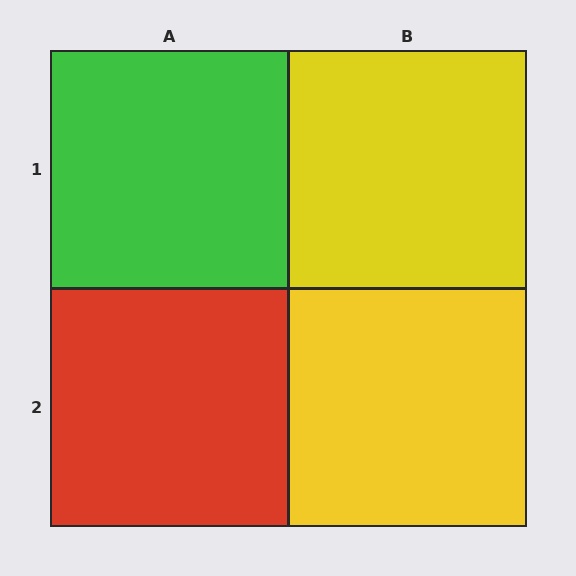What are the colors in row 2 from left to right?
Red, yellow.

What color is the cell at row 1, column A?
Green.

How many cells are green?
1 cell is green.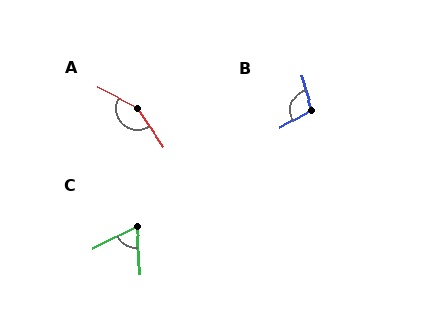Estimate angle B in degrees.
Approximately 104 degrees.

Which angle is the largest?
A, at approximately 151 degrees.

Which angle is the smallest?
C, at approximately 67 degrees.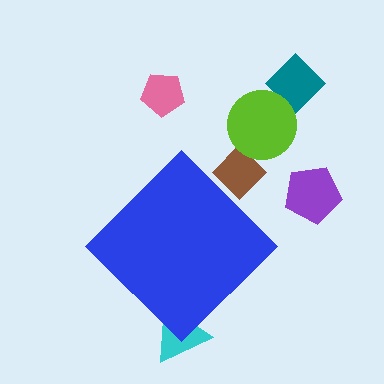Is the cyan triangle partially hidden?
Yes, the cyan triangle is partially hidden behind the blue diamond.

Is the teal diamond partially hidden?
No, the teal diamond is fully visible.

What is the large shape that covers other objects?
A blue diamond.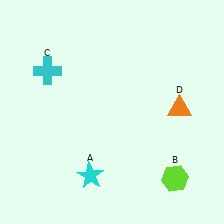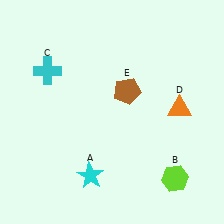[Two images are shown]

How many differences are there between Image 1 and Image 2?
There is 1 difference between the two images.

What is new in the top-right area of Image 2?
A brown pentagon (E) was added in the top-right area of Image 2.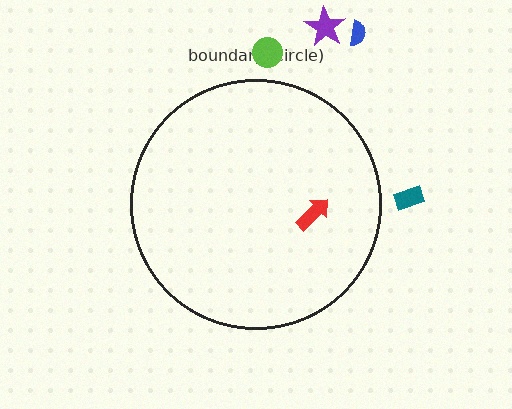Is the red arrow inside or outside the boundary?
Inside.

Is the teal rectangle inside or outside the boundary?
Outside.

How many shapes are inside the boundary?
1 inside, 4 outside.